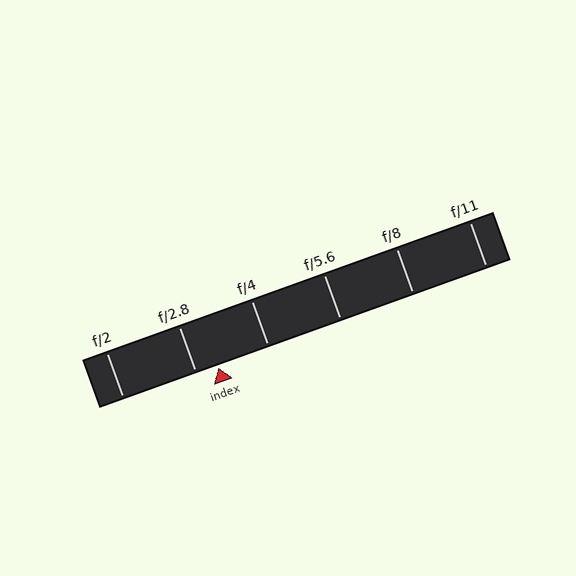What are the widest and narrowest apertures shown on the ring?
The widest aperture shown is f/2 and the narrowest is f/11.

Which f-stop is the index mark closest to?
The index mark is closest to f/2.8.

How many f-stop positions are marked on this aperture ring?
There are 6 f-stop positions marked.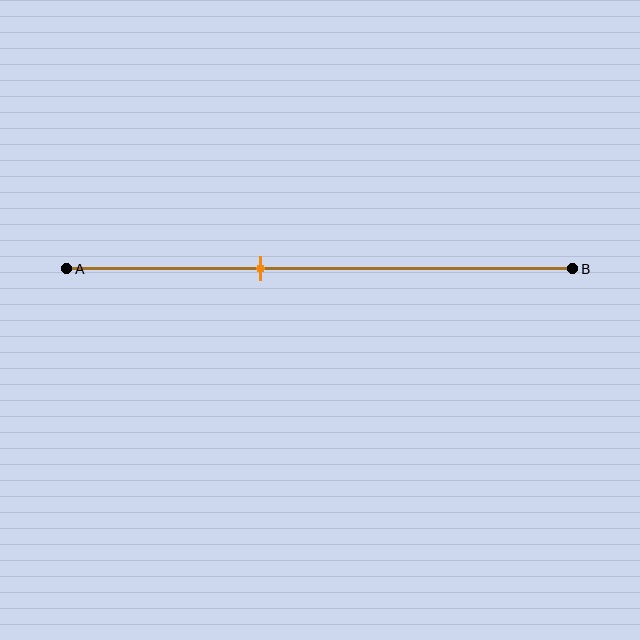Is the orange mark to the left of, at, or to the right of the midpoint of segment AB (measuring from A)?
The orange mark is to the left of the midpoint of segment AB.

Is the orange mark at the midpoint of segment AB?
No, the mark is at about 40% from A, not at the 50% midpoint.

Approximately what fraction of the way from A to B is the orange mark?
The orange mark is approximately 40% of the way from A to B.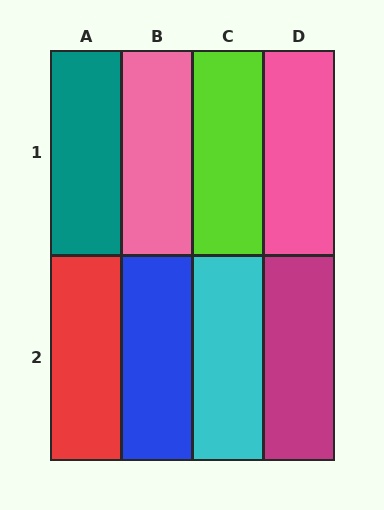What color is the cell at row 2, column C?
Cyan.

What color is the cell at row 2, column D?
Magenta.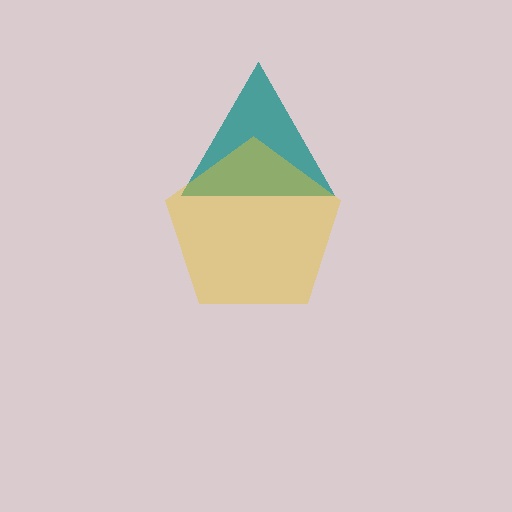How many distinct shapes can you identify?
There are 2 distinct shapes: a teal triangle, a yellow pentagon.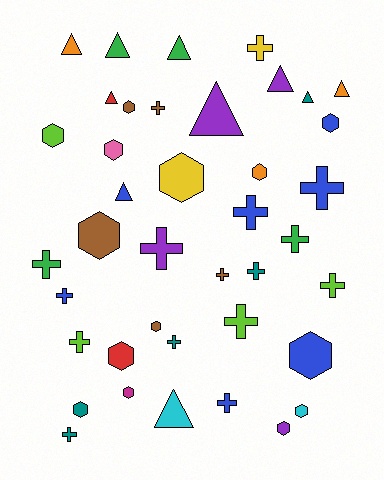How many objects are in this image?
There are 40 objects.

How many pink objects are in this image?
There is 1 pink object.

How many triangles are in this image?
There are 10 triangles.